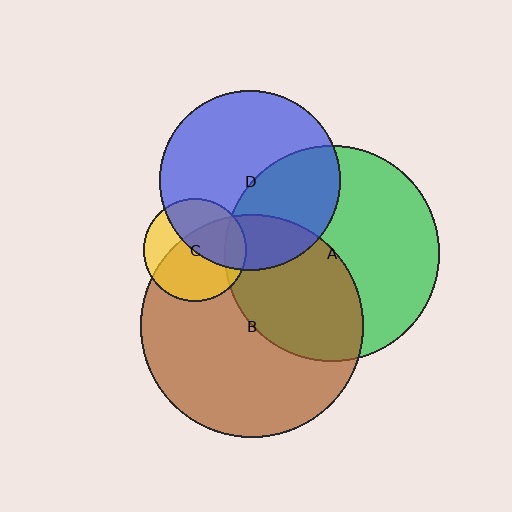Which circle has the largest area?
Circle B (brown).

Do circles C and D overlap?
Yes.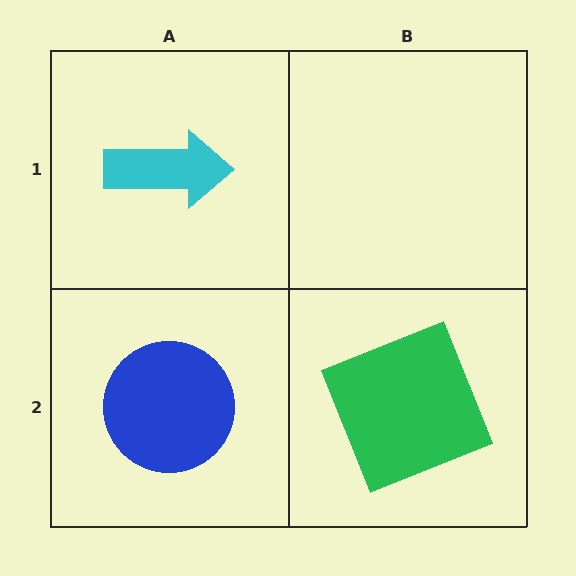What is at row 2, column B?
A green square.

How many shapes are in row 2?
2 shapes.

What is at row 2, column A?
A blue circle.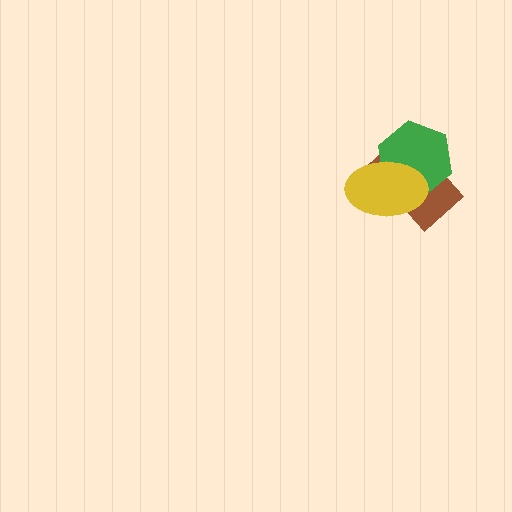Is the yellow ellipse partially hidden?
No, no other shape covers it.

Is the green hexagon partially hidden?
Yes, it is partially covered by another shape.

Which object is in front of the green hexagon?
The yellow ellipse is in front of the green hexagon.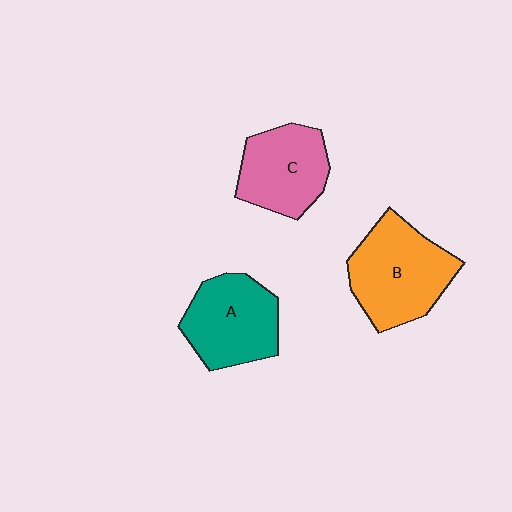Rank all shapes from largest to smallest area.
From largest to smallest: B (orange), A (teal), C (pink).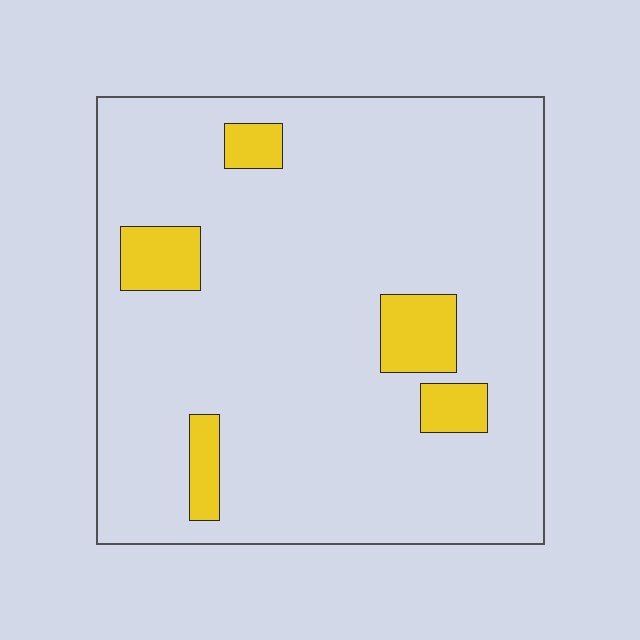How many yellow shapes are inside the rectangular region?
5.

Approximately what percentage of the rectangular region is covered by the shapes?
Approximately 10%.